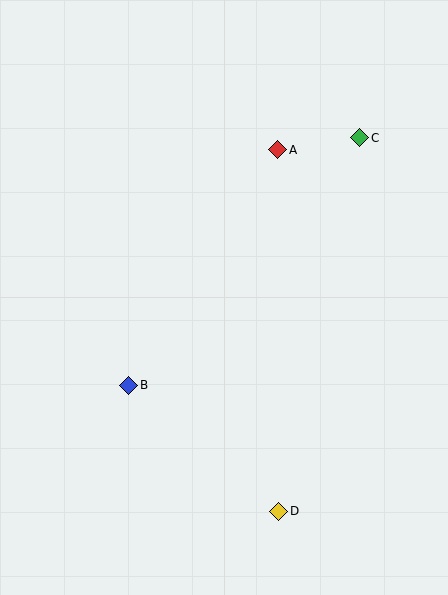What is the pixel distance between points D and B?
The distance between D and B is 196 pixels.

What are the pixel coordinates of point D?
Point D is at (279, 511).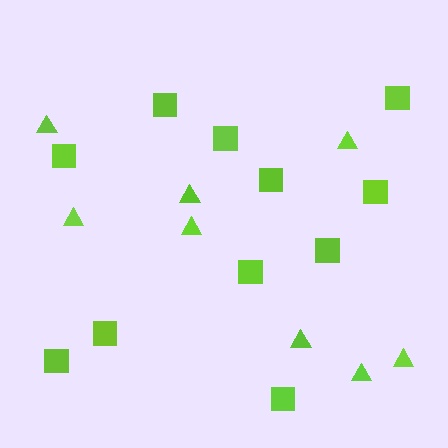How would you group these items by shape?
There are 2 groups: one group of triangles (8) and one group of squares (11).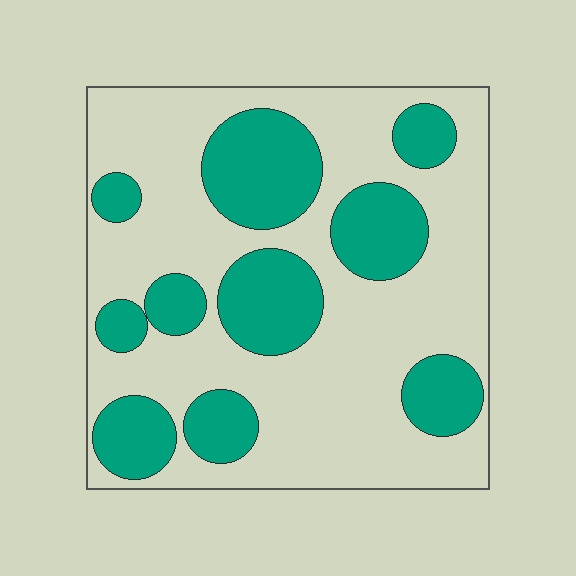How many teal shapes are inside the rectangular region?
10.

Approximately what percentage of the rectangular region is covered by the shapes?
Approximately 35%.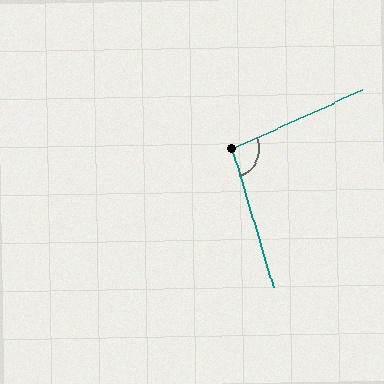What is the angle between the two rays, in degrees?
Approximately 97 degrees.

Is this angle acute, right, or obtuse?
It is obtuse.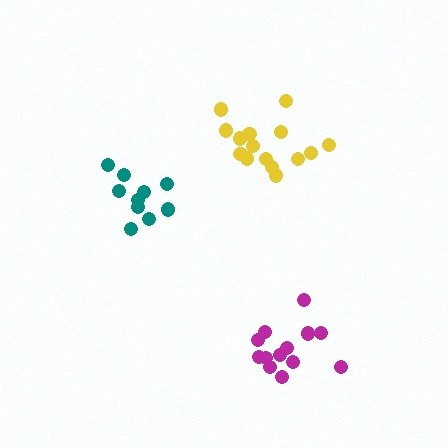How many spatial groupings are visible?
There are 3 spatial groupings.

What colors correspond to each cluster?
The clusters are colored: magenta, teal, yellow.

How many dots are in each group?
Group 1: 13 dots, Group 2: 10 dots, Group 3: 15 dots (38 total).